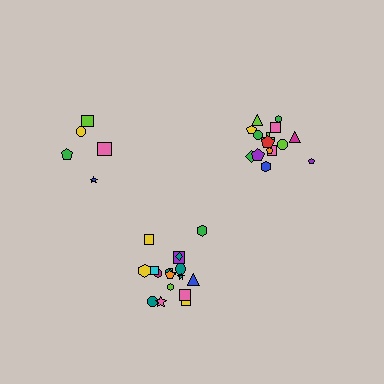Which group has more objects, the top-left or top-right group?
The top-right group.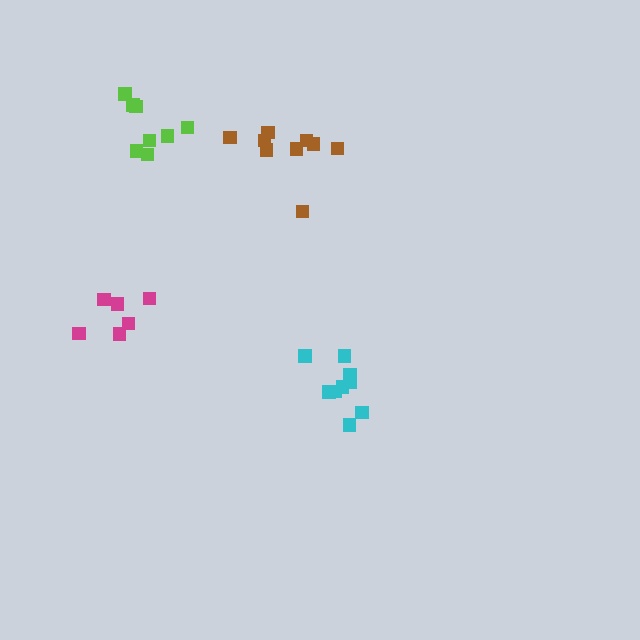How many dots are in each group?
Group 1: 9 dots, Group 2: 6 dots, Group 3: 9 dots, Group 4: 8 dots (32 total).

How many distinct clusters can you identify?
There are 4 distinct clusters.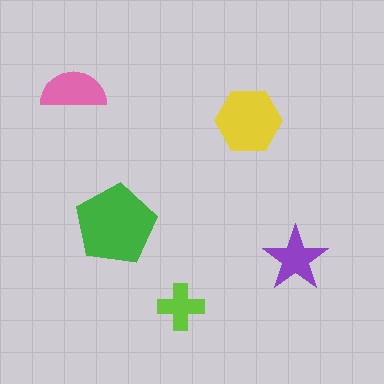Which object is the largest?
The green pentagon.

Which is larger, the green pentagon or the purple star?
The green pentagon.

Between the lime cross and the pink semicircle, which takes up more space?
The pink semicircle.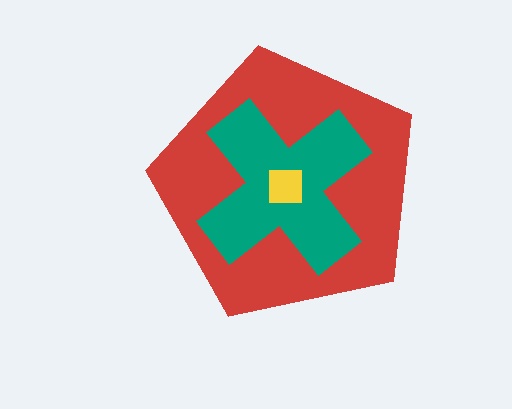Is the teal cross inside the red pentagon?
Yes.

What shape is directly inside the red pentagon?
The teal cross.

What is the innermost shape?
The yellow square.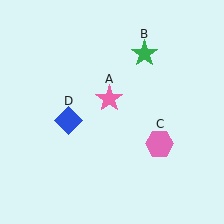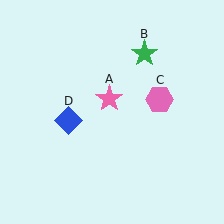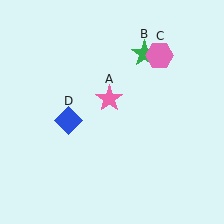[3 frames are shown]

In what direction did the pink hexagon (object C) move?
The pink hexagon (object C) moved up.